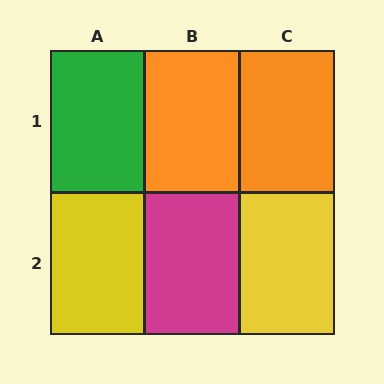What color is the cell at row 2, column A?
Yellow.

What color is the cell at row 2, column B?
Magenta.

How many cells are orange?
2 cells are orange.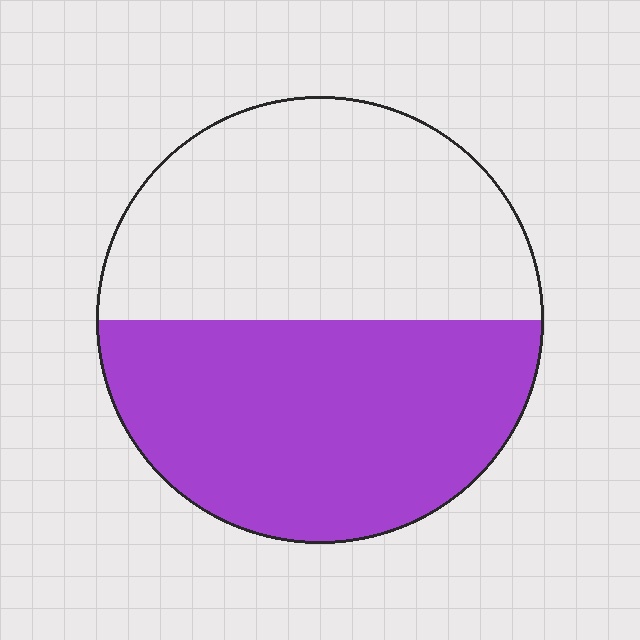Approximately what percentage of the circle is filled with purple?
Approximately 50%.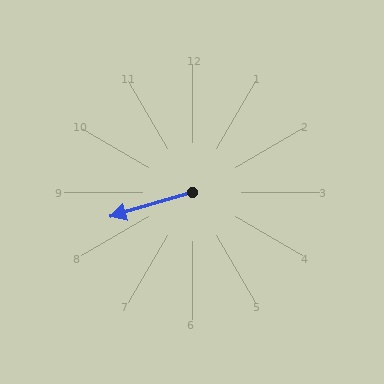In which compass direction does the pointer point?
West.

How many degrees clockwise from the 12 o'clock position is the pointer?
Approximately 253 degrees.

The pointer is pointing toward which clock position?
Roughly 8 o'clock.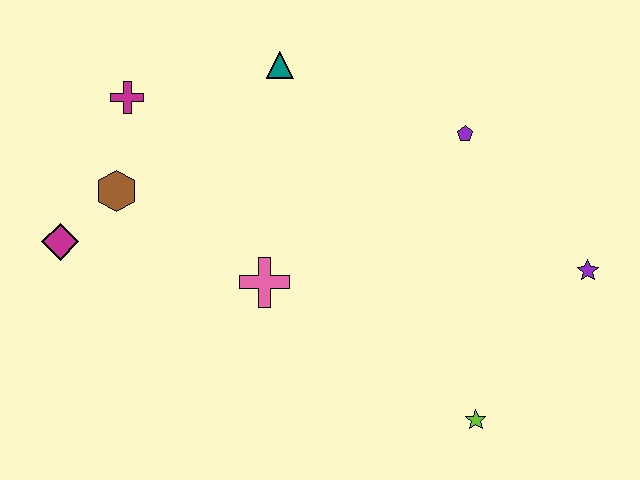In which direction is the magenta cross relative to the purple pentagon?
The magenta cross is to the left of the purple pentagon.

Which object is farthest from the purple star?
The magenta diamond is farthest from the purple star.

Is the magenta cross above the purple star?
Yes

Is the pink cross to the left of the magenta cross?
No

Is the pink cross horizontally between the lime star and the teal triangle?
No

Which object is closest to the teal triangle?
The magenta cross is closest to the teal triangle.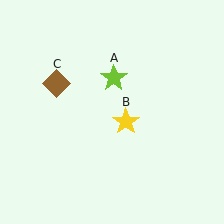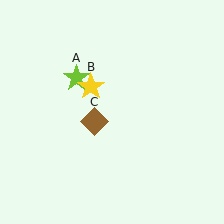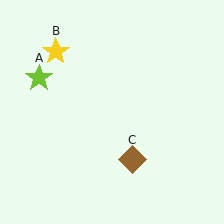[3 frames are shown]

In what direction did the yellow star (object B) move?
The yellow star (object B) moved up and to the left.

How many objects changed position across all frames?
3 objects changed position: lime star (object A), yellow star (object B), brown diamond (object C).